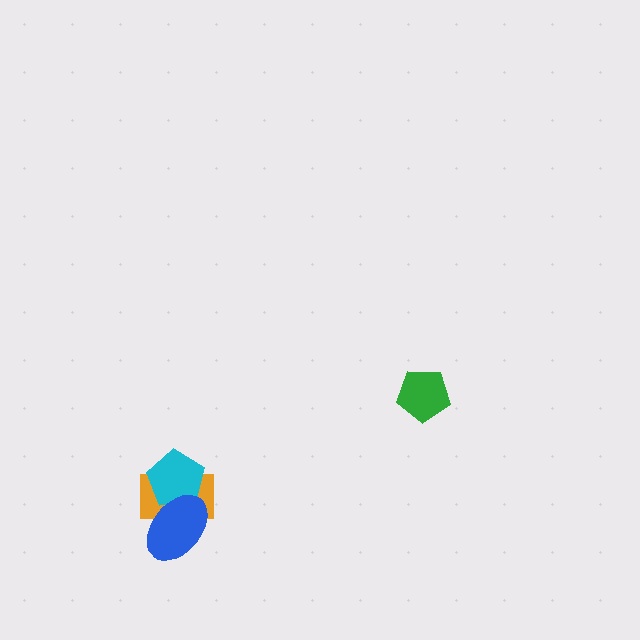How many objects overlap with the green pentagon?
0 objects overlap with the green pentagon.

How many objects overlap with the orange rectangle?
2 objects overlap with the orange rectangle.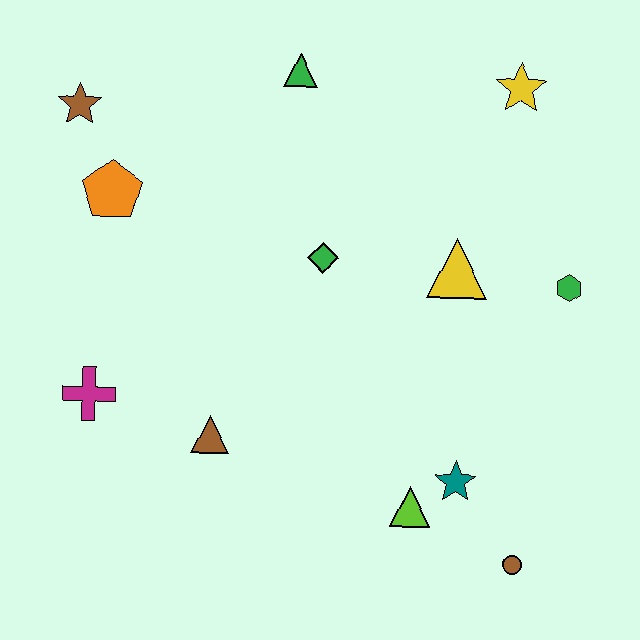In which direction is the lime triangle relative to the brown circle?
The lime triangle is to the left of the brown circle.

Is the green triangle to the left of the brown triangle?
No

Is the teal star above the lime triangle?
Yes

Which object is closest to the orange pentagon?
The brown star is closest to the orange pentagon.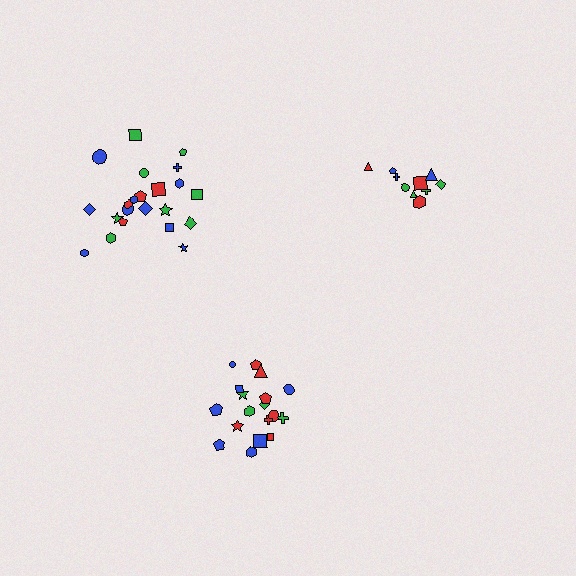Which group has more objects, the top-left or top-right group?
The top-left group.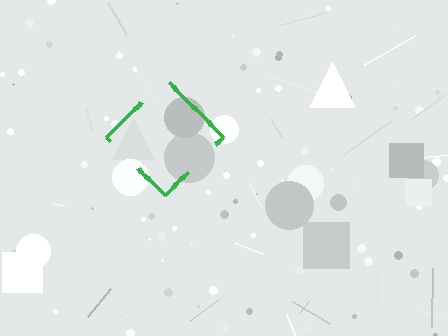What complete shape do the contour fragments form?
The contour fragments form a diamond.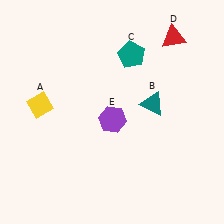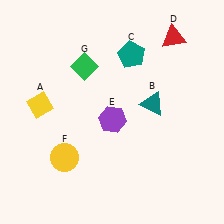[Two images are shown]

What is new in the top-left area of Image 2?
A green diamond (G) was added in the top-left area of Image 2.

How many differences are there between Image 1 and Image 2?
There are 2 differences between the two images.